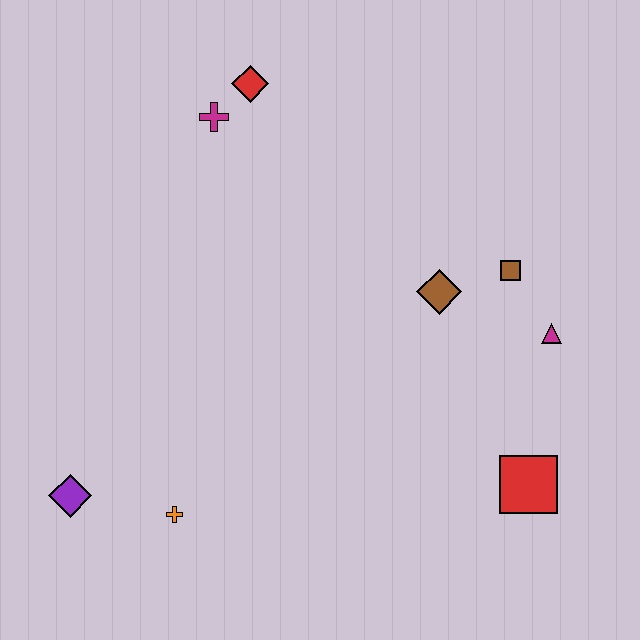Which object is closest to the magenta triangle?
The brown square is closest to the magenta triangle.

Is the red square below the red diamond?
Yes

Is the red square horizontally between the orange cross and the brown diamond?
No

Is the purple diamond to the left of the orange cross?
Yes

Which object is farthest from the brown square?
The purple diamond is farthest from the brown square.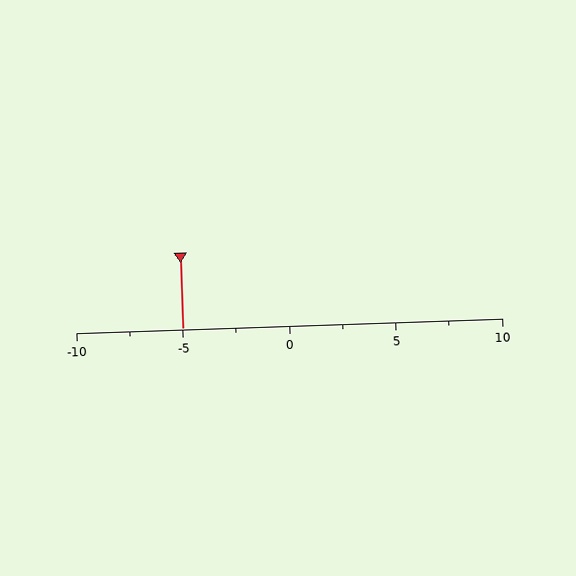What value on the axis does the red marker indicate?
The marker indicates approximately -5.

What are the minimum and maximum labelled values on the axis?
The axis runs from -10 to 10.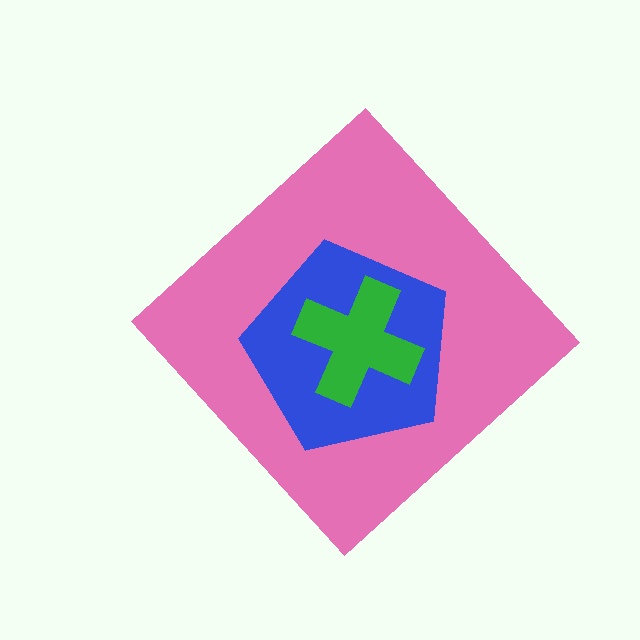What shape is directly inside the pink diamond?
The blue pentagon.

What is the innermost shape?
The green cross.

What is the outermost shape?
The pink diamond.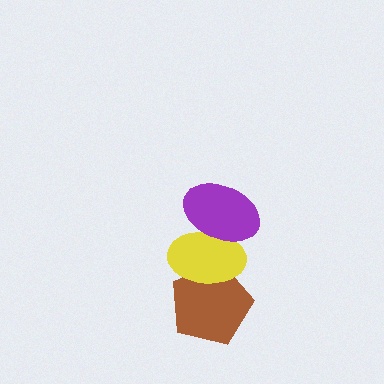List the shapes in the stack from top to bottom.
From top to bottom: the purple ellipse, the yellow ellipse, the brown pentagon.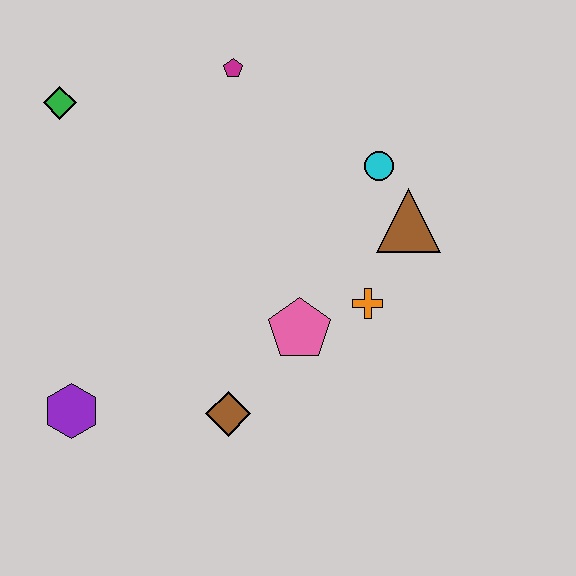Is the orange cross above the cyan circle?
No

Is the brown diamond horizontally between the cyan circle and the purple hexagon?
Yes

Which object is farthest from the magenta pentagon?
The purple hexagon is farthest from the magenta pentagon.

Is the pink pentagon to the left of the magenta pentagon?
No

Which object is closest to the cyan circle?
The brown triangle is closest to the cyan circle.